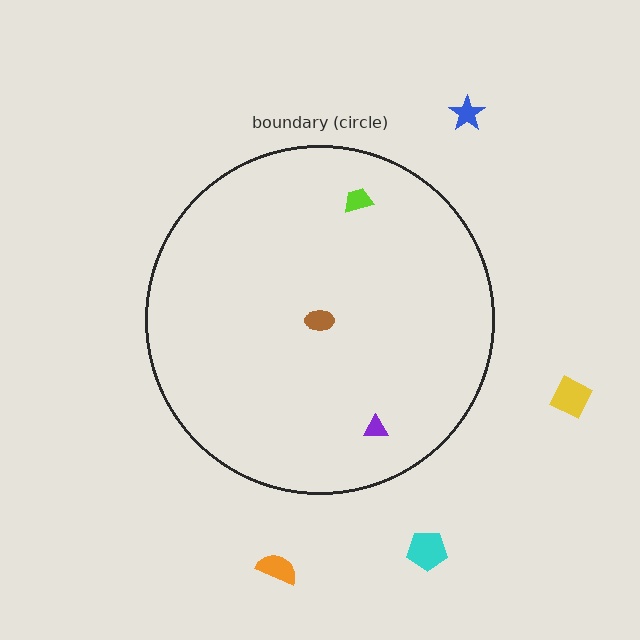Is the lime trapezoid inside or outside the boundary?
Inside.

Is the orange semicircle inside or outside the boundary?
Outside.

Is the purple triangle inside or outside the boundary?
Inside.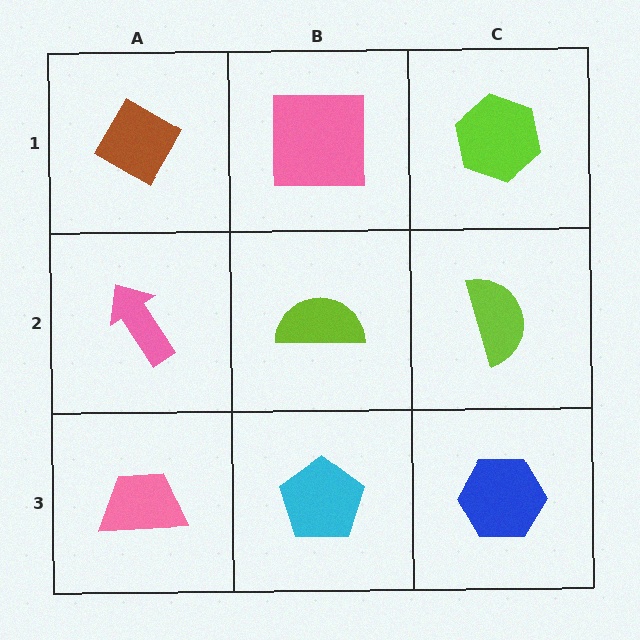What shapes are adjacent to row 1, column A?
A pink arrow (row 2, column A), a pink square (row 1, column B).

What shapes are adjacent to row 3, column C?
A lime semicircle (row 2, column C), a cyan pentagon (row 3, column B).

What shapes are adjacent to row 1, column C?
A lime semicircle (row 2, column C), a pink square (row 1, column B).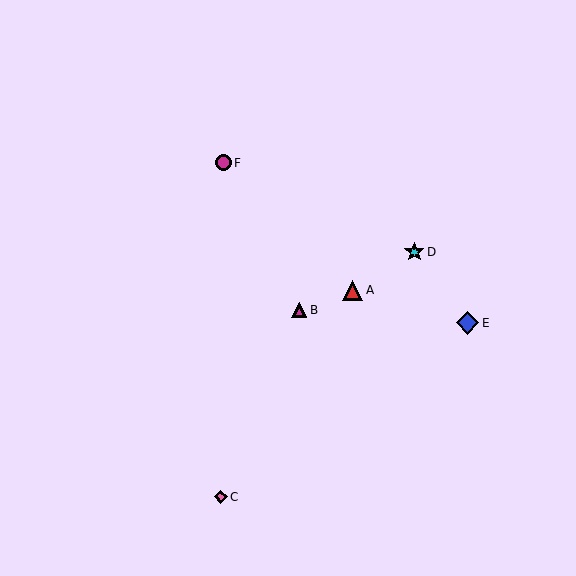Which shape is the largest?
The blue diamond (labeled E) is the largest.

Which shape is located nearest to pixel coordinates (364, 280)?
The red triangle (labeled A) at (353, 290) is nearest to that location.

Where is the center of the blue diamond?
The center of the blue diamond is at (468, 323).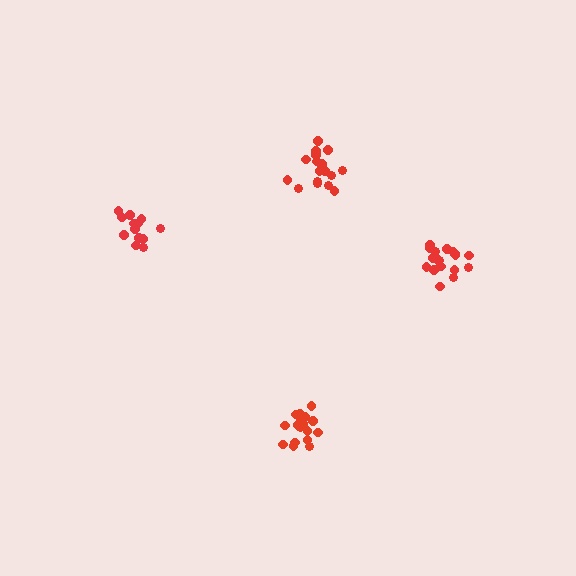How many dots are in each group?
Group 1: 18 dots, Group 2: 18 dots, Group 3: 13 dots, Group 4: 18 dots (67 total).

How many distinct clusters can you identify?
There are 4 distinct clusters.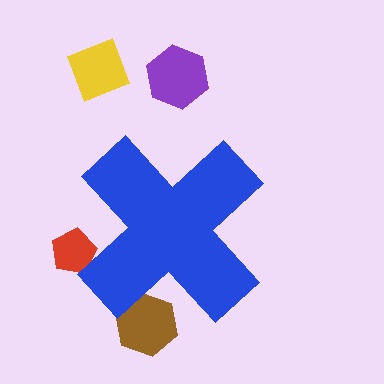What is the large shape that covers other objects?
A blue cross.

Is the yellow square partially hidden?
No, the yellow square is fully visible.